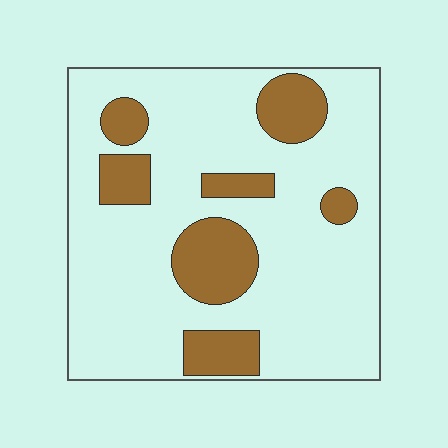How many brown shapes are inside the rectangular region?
7.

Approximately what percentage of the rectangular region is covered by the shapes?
Approximately 20%.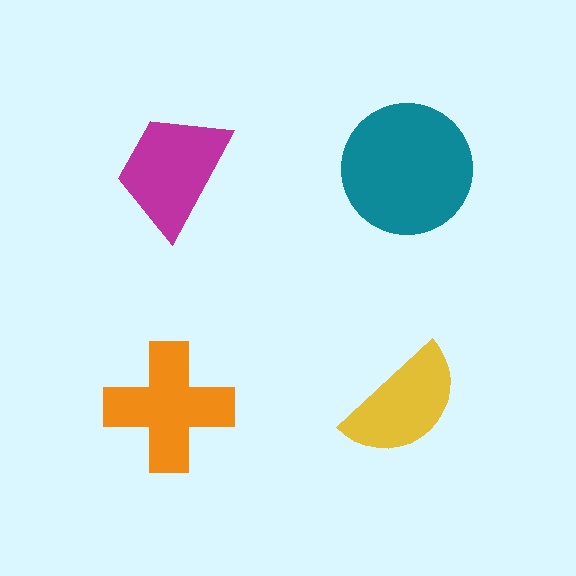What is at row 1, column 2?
A teal circle.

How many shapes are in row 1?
2 shapes.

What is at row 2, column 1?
An orange cross.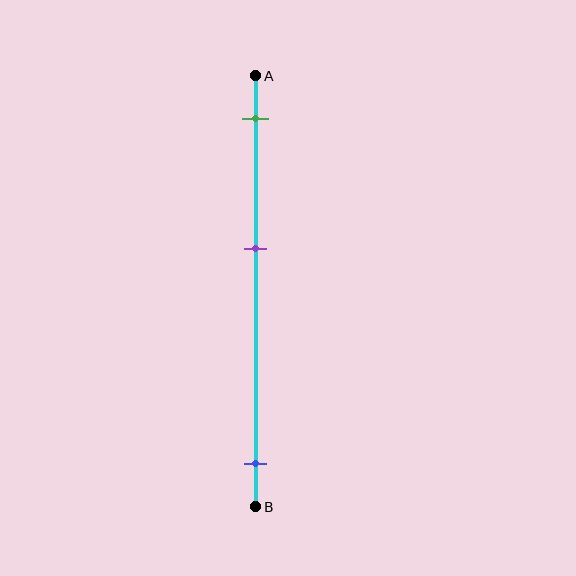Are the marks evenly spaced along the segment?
No, the marks are not evenly spaced.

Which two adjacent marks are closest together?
The green and purple marks are the closest adjacent pair.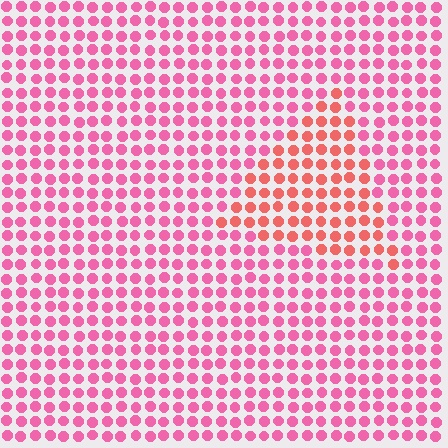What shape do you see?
I see a triangle.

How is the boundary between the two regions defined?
The boundary is defined purely by a slight shift in hue (about 32 degrees). Spacing, size, and orientation are identical on both sides.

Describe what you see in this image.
The image is filled with small pink elements in a uniform arrangement. A triangle-shaped region is visible where the elements are tinted to a slightly different hue, forming a subtle color boundary.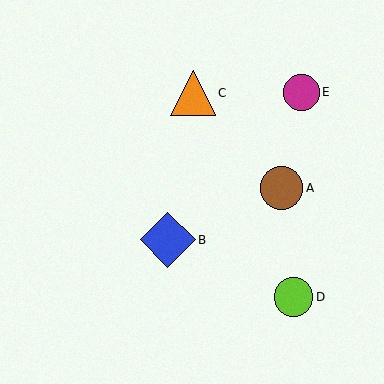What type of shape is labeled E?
Shape E is a magenta circle.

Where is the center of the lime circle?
The center of the lime circle is at (294, 297).